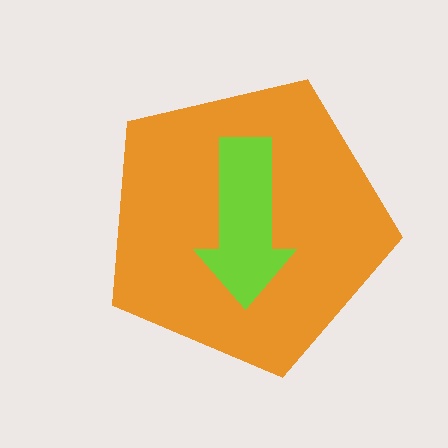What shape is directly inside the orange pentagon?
The lime arrow.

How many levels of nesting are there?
2.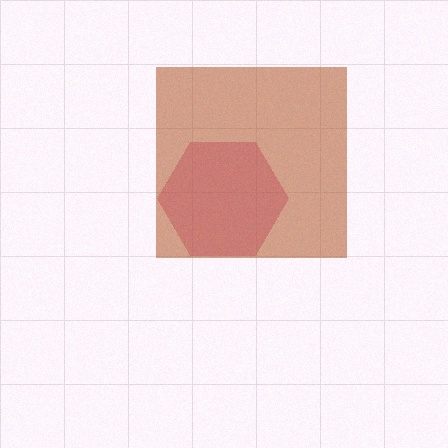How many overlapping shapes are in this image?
There are 2 overlapping shapes in the image.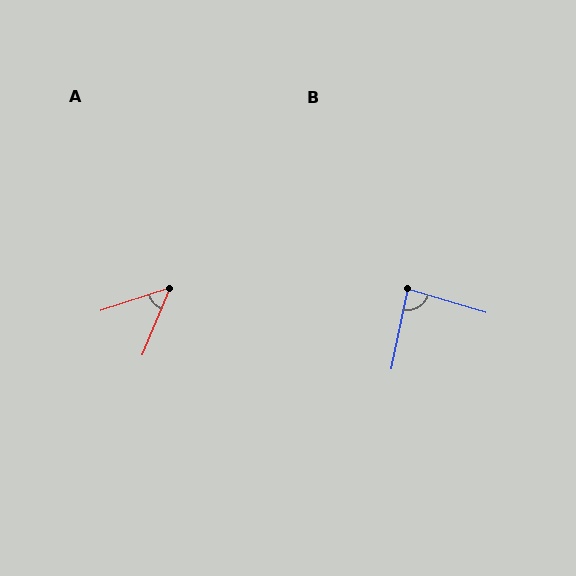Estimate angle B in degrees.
Approximately 85 degrees.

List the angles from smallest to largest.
A (49°), B (85°).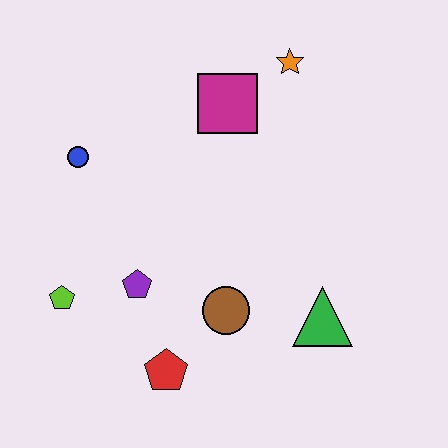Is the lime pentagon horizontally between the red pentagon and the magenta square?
No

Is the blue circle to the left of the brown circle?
Yes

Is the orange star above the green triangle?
Yes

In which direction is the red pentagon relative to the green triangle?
The red pentagon is to the left of the green triangle.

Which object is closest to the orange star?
The magenta square is closest to the orange star.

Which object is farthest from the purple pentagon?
The orange star is farthest from the purple pentagon.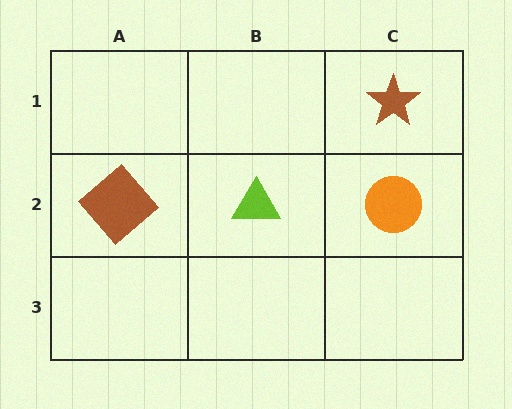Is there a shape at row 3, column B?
No, that cell is empty.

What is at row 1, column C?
A brown star.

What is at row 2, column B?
A lime triangle.